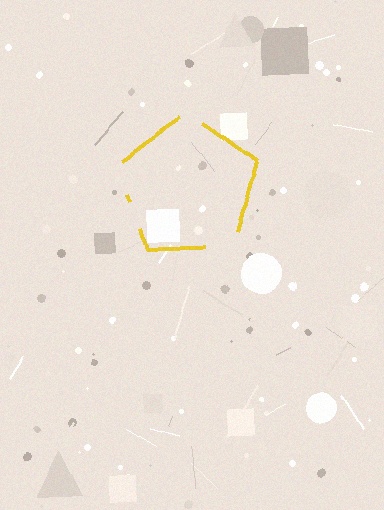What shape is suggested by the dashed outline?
The dashed outline suggests a pentagon.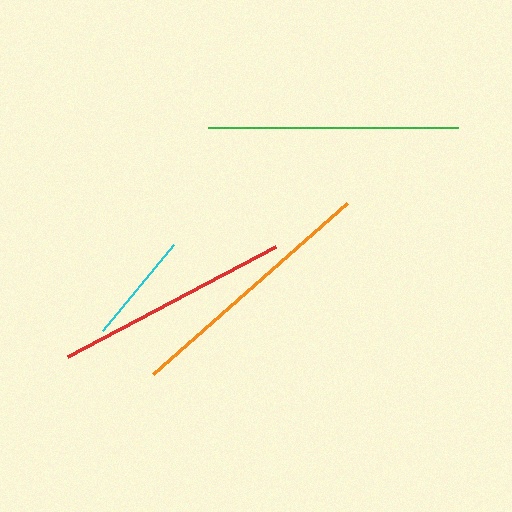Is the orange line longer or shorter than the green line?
The orange line is longer than the green line.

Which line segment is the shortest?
The cyan line is the shortest at approximately 112 pixels.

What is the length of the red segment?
The red segment is approximately 236 pixels long.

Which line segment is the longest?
The orange line is the longest at approximately 259 pixels.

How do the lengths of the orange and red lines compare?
The orange and red lines are approximately the same length.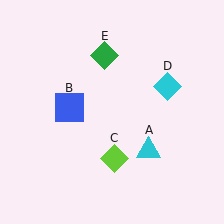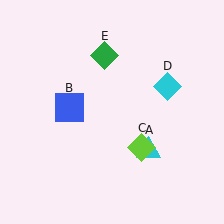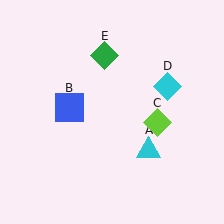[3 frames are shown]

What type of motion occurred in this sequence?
The lime diamond (object C) rotated counterclockwise around the center of the scene.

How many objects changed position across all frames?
1 object changed position: lime diamond (object C).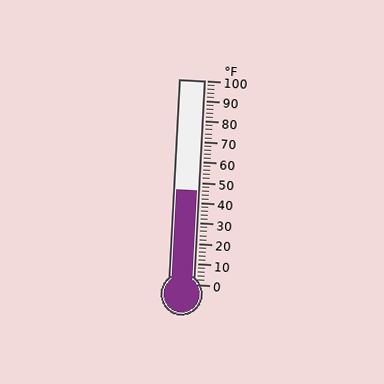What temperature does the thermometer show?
The thermometer shows approximately 46°F.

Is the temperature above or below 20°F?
The temperature is above 20°F.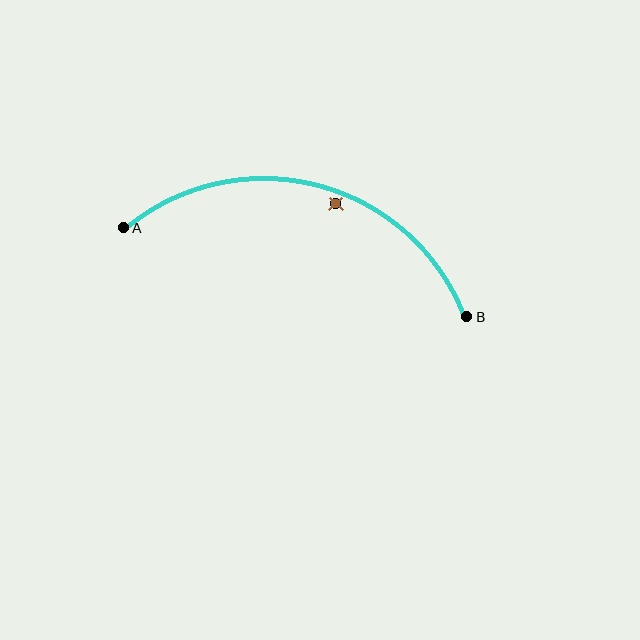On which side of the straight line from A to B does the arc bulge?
The arc bulges above the straight line connecting A and B.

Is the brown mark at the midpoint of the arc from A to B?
No — the brown mark does not lie on the arc at all. It sits slightly inside the curve.